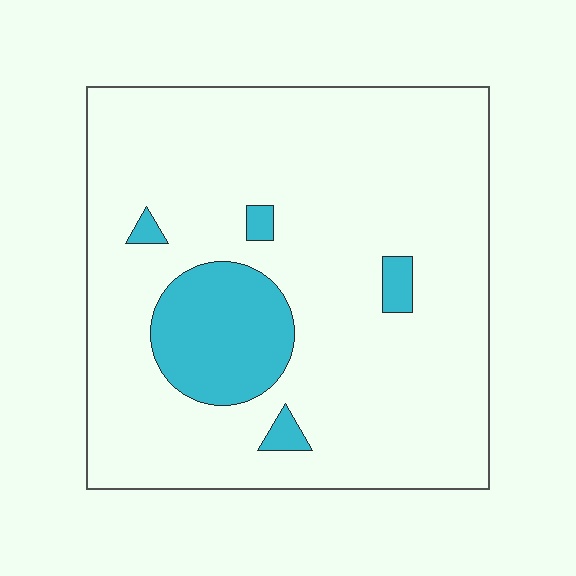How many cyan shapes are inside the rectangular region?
5.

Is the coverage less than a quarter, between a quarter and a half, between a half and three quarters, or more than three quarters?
Less than a quarter.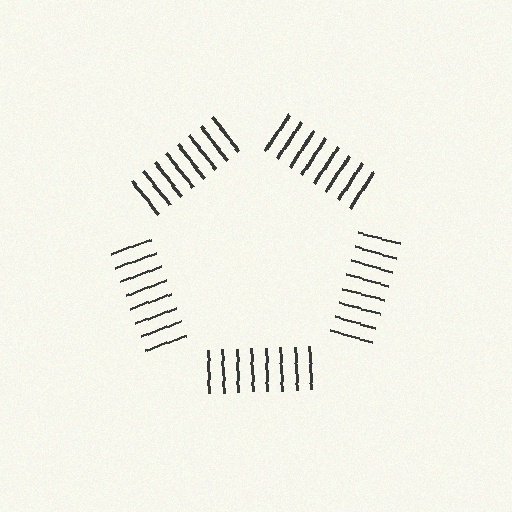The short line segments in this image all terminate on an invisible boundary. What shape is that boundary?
An illusory pentagon — the line segments terminate on its edges but no continuous stroke is drawn.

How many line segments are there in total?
40 — 8 along each of the 5 edges.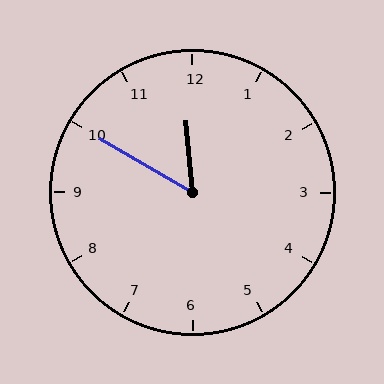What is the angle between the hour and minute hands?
Approximately 55 degrees.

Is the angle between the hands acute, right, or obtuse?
It is acute.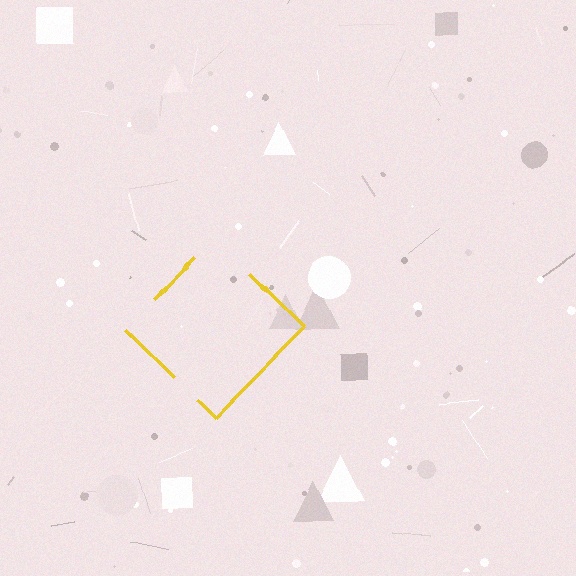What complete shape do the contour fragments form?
The contour fragments form a diamond.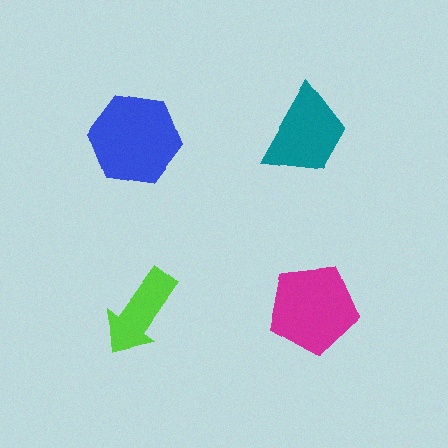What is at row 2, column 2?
A magenta pentagon.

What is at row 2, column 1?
A lime arrow.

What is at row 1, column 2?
A teal trapezoid.